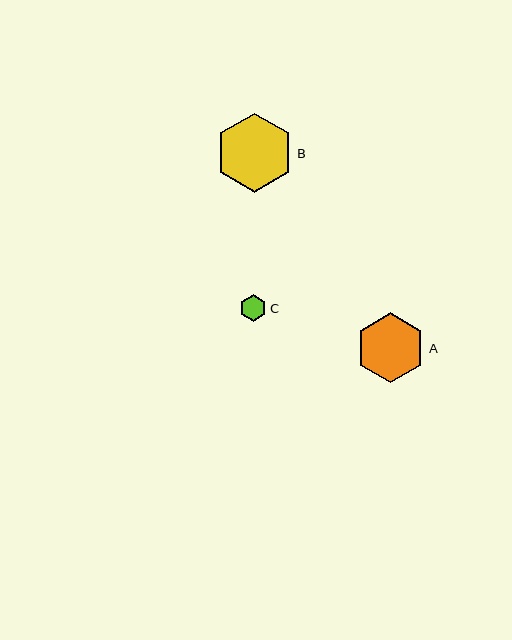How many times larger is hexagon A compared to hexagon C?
Hexagon A is approximately 2.6 times the size of hexagon C.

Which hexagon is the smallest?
Hexagon C is the smallest with a size of approximately 27 pixels.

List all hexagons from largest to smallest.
From largest to smallest: B, A, C.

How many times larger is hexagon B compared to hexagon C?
Hexagon B is approximately 2.9 times the size of hexagon C.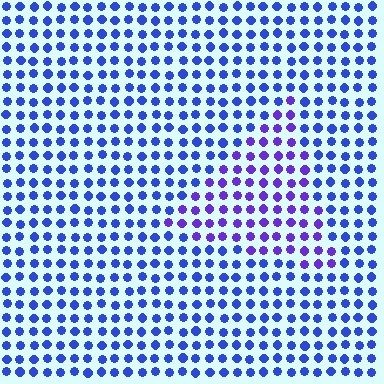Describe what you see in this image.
The image is filled with small blue elements in a uniform arrangement. A triangle-shaped region is visible where the elements are tinted to a slightly different hue, forming a subtle color boundary.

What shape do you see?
I see a triangle.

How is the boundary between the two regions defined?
The boundary is defined purely by a slight shift in hue (about 33 degrees). Spacing, size, and orientation are identical on both sides.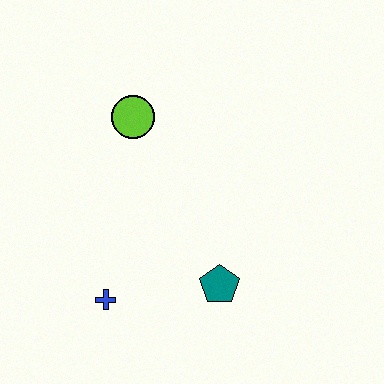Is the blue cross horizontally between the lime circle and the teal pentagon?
No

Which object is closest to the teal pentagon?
The blue cross is closest to the teal pentagon.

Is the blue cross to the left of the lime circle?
Yes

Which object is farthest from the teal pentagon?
The lime circle is farthest from the teal pentagon.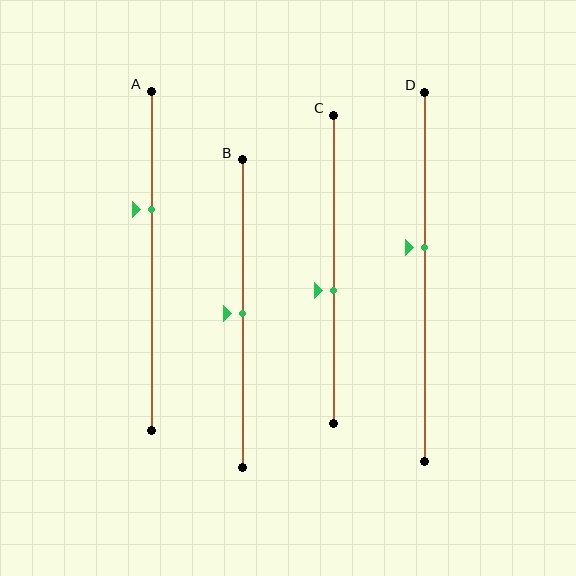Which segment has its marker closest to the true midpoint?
Segment B has its marker closest to the true midpoint.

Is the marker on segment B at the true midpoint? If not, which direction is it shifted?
Yes, the marker on segment B is at the true midpoint.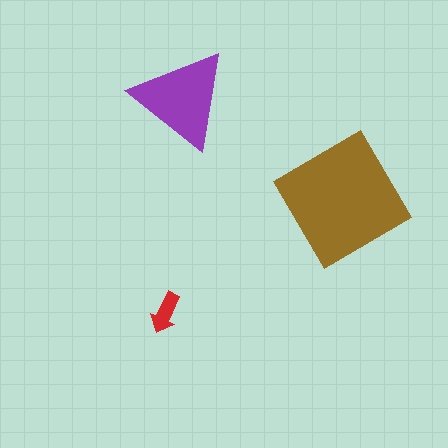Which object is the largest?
The brown diamond.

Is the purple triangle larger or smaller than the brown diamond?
Smaller.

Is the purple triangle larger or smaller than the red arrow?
Larger.